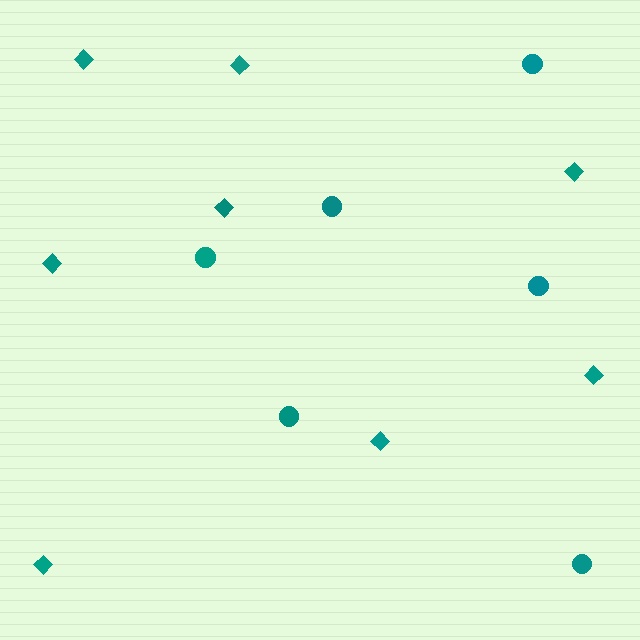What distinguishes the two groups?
There are 2 groups: one group of circles (6) and one group of diamonds (8).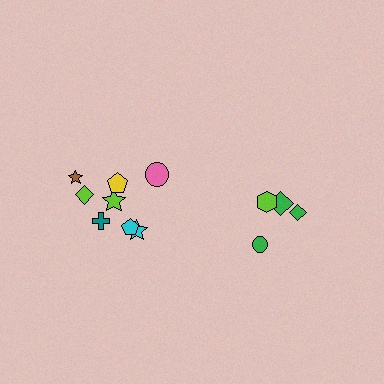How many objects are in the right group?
There are 4 objects.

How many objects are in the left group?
There are 8 objects.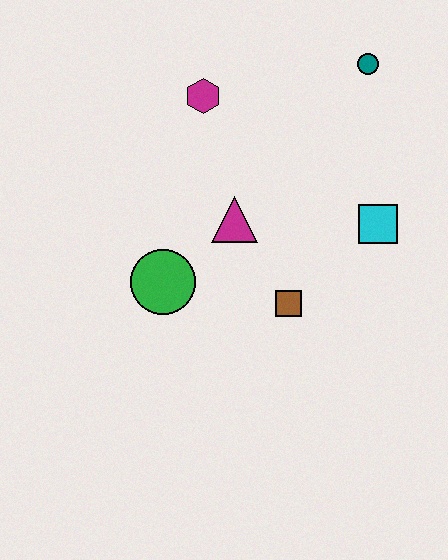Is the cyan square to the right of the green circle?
Yes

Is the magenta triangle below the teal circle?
Yes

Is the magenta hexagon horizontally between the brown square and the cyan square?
No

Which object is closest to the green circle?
The magenta triangle is closest to the green circle.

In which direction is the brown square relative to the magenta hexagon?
The brown square is below the magenta hexagon.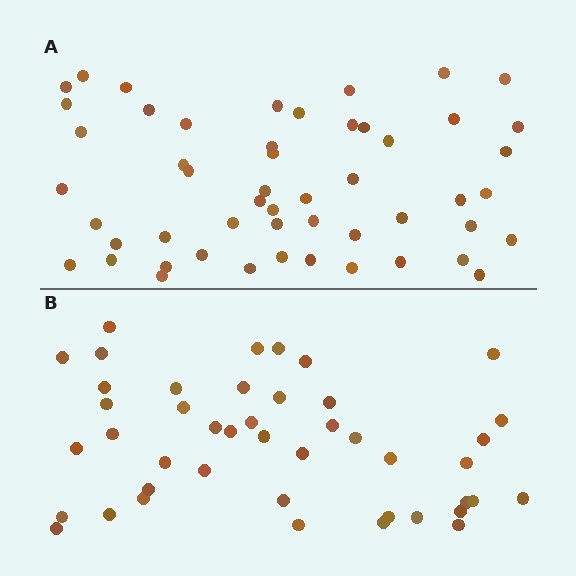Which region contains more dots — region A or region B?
Region A (the top region) has more dots.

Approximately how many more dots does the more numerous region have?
Region A has roughly 8 or so more dots than region B.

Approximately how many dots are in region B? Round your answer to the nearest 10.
About 40 dots. (The exact count is 44, which rounds to 40.)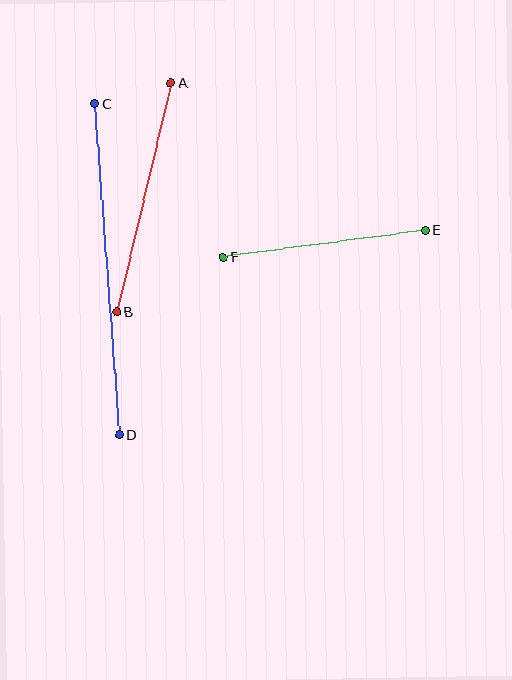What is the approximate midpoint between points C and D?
The midpoint is at approximately (107, 270) pixels.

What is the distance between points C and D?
The distance is approximately 333 pixels.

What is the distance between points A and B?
The distance is approximately 235 pixels.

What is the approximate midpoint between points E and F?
The midpoint is at approximately (324, 244) pixels.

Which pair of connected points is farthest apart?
Points C and D are farthest apart.